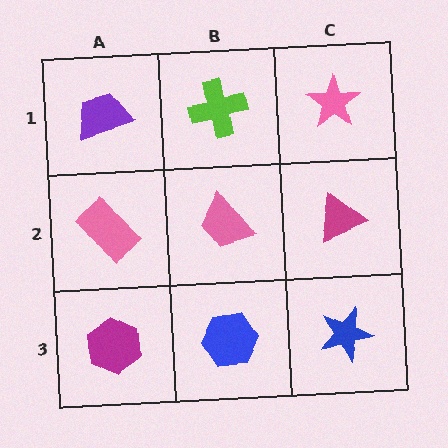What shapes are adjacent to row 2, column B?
A lime cross (row 1, column B), a blue hexagon (row 3, column B), a pink rectangle (row 2, column A), a magenta triangle (row 2, column C).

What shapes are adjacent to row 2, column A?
A purple trapezoid (row 1, column A), a magenta hexagon (row 3, column A), a pink trapezoid (row 2, column B).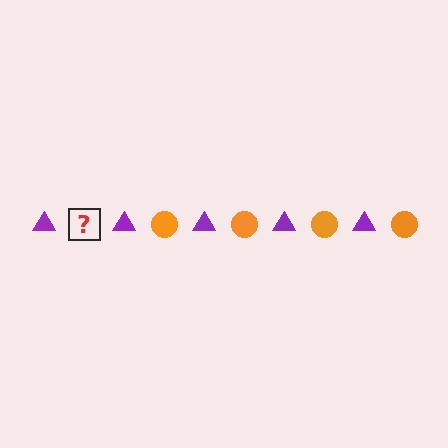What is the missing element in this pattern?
The missing element is an orange circle.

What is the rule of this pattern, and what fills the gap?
The rule is that the pattern alternates between purple triangle and orange circle. The gap should be filled with an orange circle.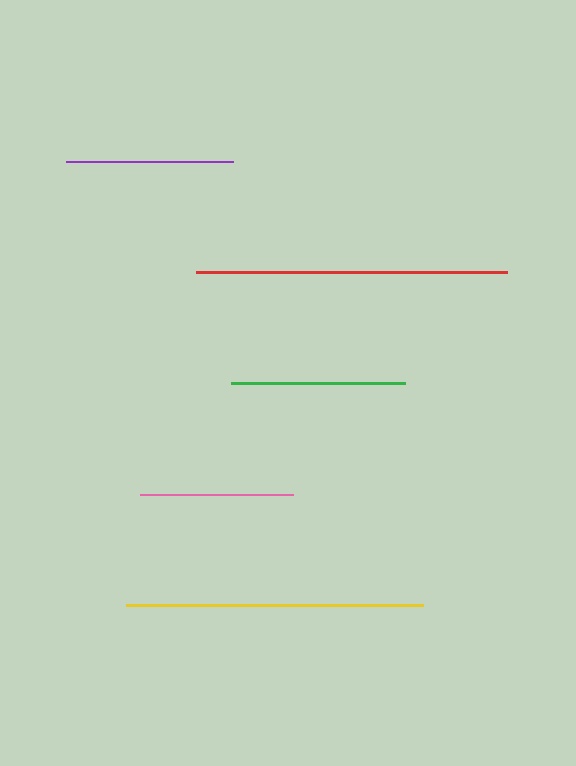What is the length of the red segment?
The red segment is approximately 311 pixels long.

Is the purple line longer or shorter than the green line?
The green line is longer than the purple line.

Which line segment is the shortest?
The pink line is the shortest at approximately 153 pixels.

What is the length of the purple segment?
The purple segment is approximately 166 pixels long.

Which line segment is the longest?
The red line is the longest at approximately 311 pixels.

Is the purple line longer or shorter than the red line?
The red line is longer than the purple line.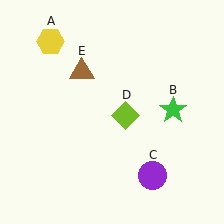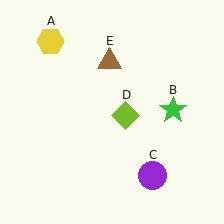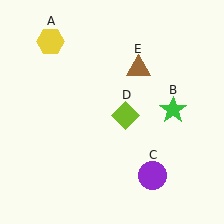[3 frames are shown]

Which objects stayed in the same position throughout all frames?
Yellow hexagon (object A) and green star (object B) and purple circle (object C) and lime diamond (object D) remained stationary.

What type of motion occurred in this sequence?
The brown triangle (object E) rotated clockwise around the center of the scene.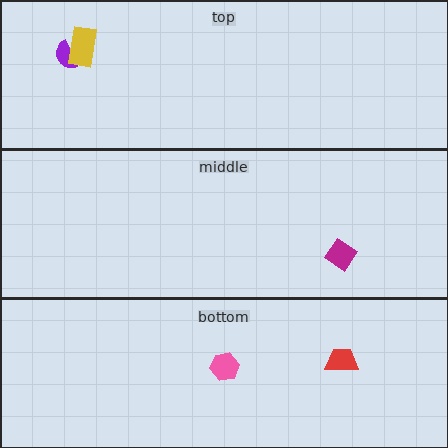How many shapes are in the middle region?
1.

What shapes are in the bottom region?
The red trapezoid, the pink hexagon.